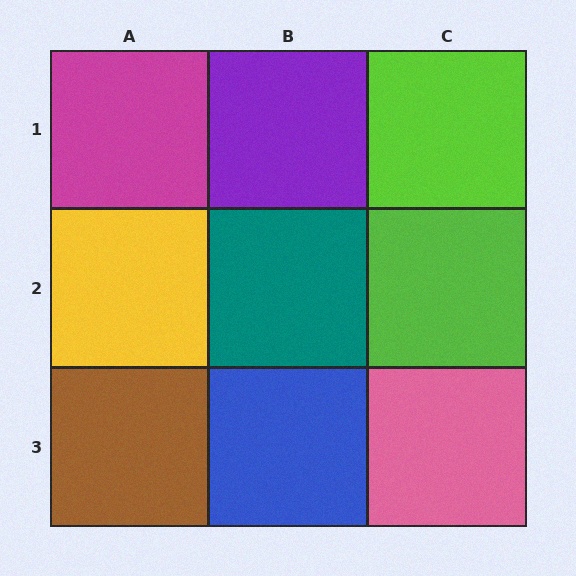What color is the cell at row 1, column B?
Purple.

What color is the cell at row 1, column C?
Lime.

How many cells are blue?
1 cell is blue.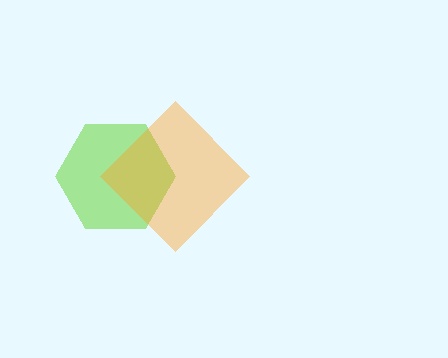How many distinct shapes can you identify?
There are 2 distinct shapes: a lime hexagon, an orange diamond.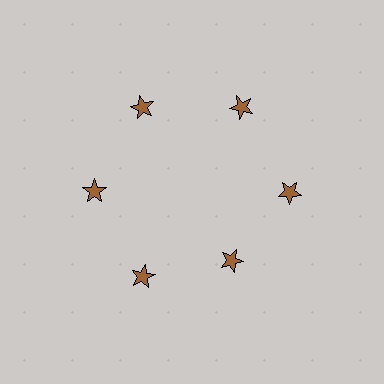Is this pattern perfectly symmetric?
No. The 6 brown stars are arranged in a ring, but one element near the 5 o'clock position is pulled inward toward the center, breaking the 6-fold rotational symmetry.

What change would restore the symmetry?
The symmetry would be restored by moving it outward, back onto the ring so that all 6 stars sit at equal angles and equal distance from the center.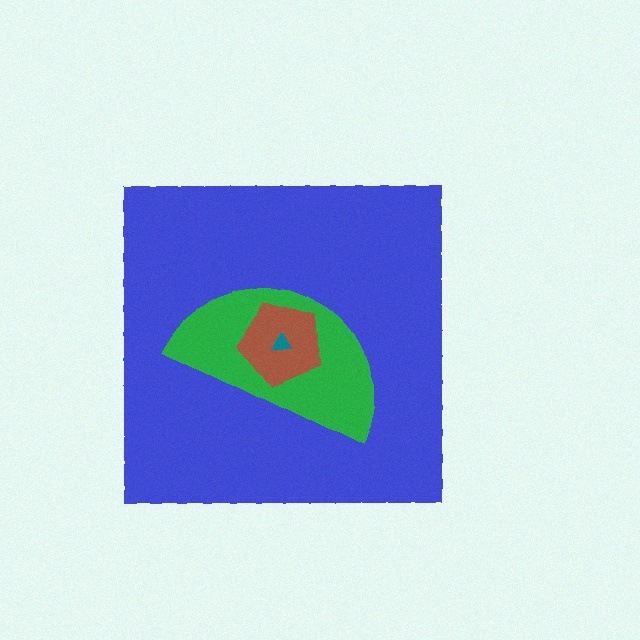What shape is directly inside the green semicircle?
The brown pentagon.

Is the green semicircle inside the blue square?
Yes.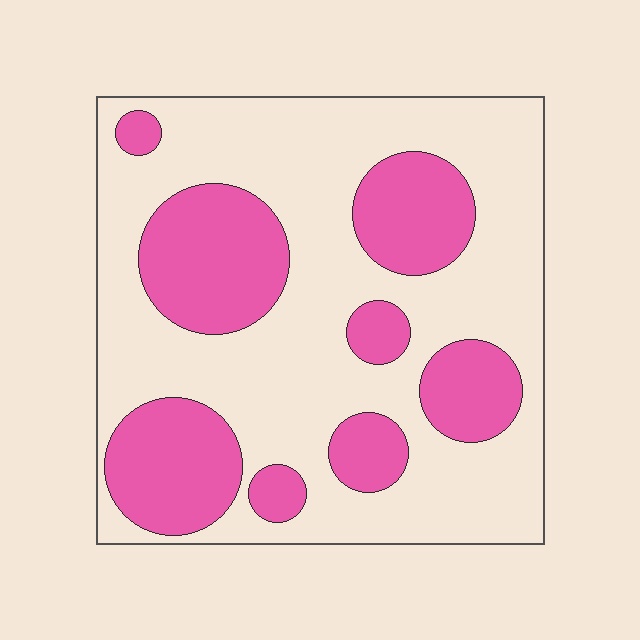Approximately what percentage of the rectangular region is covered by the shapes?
Approximately 35%.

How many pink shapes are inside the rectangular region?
8.